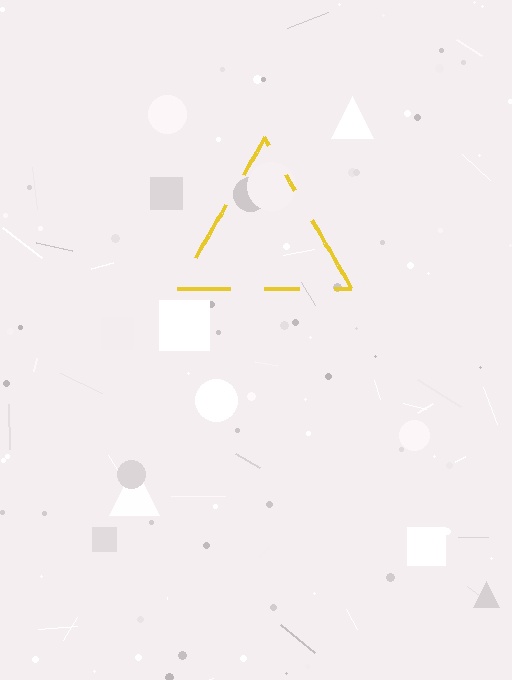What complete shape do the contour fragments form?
The contour fragments form a triangle.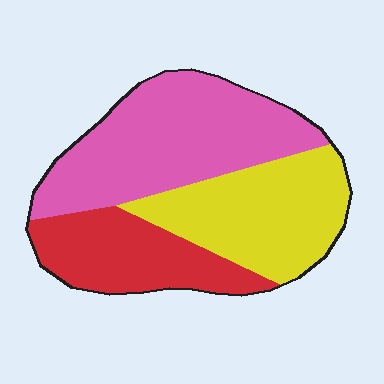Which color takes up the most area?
Pink, at roughly 45%.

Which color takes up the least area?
Red, at roughly 25%.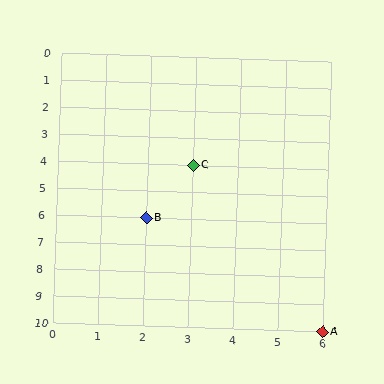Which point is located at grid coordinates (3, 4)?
Point C is at (3, 4).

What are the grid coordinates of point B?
Point B is at grid coordinates (2, 6).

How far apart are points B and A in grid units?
Points B and A are 4 columns and 4 rows apart (about 5.7 grid units diagonally).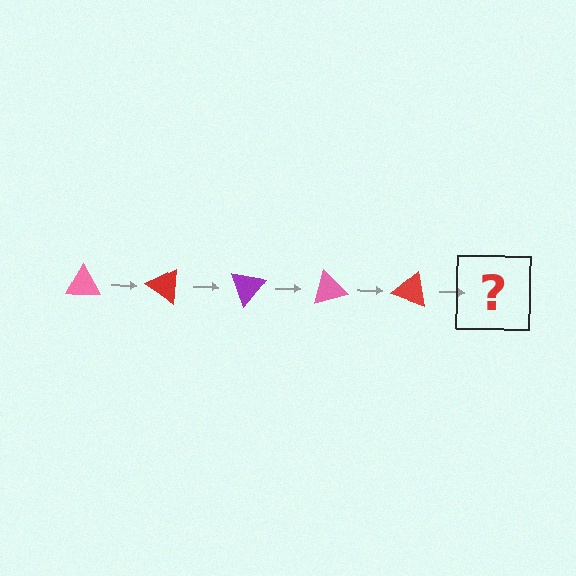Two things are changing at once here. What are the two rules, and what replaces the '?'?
The two rules are that it rotates 35 degrees each step and the color cycles through pink, red, and purple. The '?' should be a purple triangle, rotated 175 degrees from the start.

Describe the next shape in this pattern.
It should be a purple triangle, rotated 175 degrees from the start.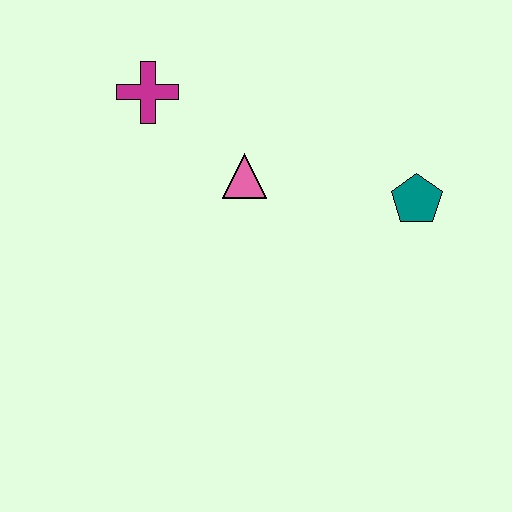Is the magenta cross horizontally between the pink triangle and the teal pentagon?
No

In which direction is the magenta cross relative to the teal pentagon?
The magenta cross is to the left of the teal pentagon.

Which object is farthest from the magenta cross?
The teal pentagon is farthest from the magenta cross.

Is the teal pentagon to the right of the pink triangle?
Yes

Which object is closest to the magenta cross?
The pink triangle is closest to the magenta cross.